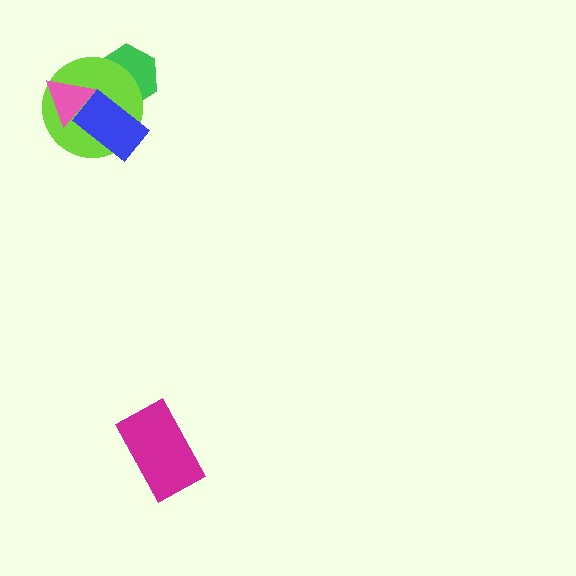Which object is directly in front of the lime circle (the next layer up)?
The pink triangle is directly in front of the lime circle.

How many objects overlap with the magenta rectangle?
0 objects overlap with the magenta rectangle.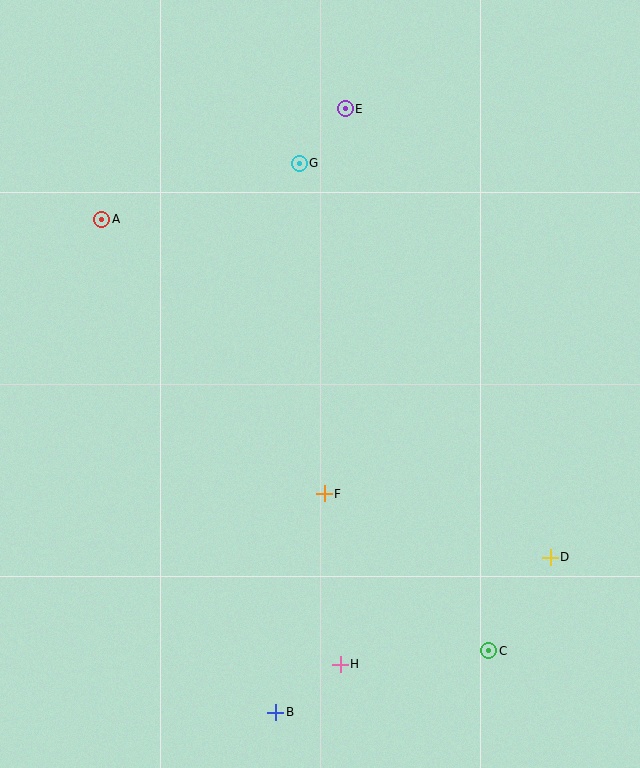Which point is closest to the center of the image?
Point F at (324, 494) is closest to the center.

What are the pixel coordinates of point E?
Point E is at (345, 109).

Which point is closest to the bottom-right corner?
Point C is closest to the bottom-right corner.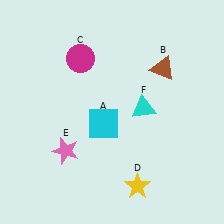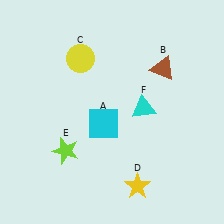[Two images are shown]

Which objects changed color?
C changed from magenta to yellow. E changed from pink to lime.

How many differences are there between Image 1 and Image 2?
There are 2 differences between the two images.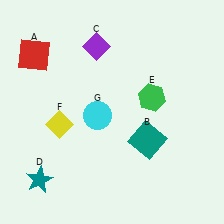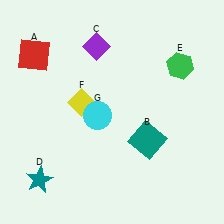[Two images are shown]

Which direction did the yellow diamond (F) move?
The yellow diamond (F) moved up.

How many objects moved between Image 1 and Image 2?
2 objects moved between the two images.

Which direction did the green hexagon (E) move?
The green hexagon (E) moved up.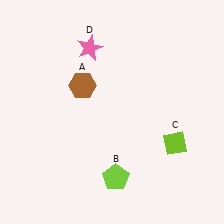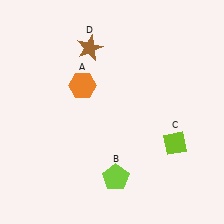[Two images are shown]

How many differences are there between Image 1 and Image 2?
There are 2 differences between the two images.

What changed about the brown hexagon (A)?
In Image 1, A is brown. In Image 2, it changed to orange.